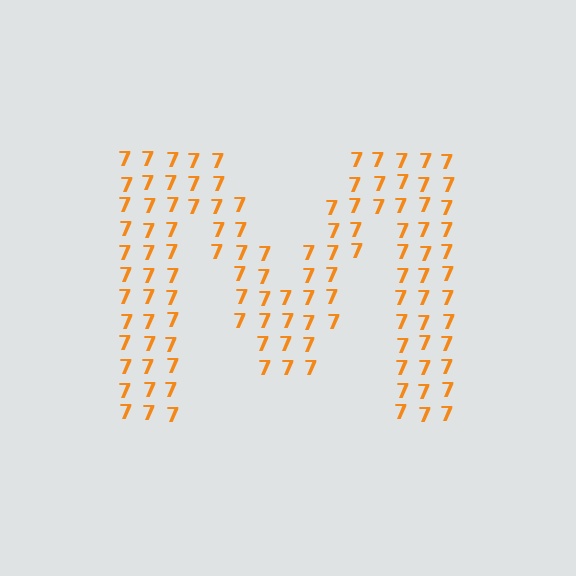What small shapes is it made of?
It is made of small digit 7's.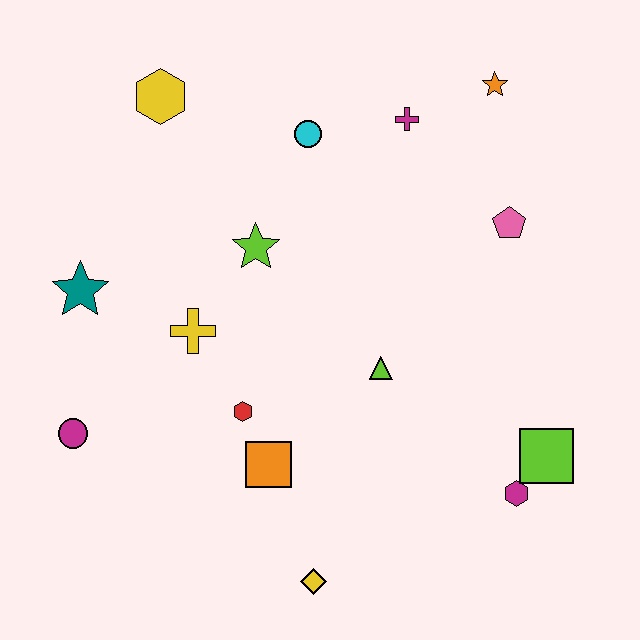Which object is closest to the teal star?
The yellow cross is closest to the teal star.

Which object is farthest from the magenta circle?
The orange star is farthest from the magenta circle.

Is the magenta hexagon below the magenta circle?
Yes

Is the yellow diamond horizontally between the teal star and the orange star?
Yes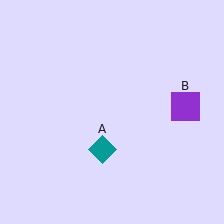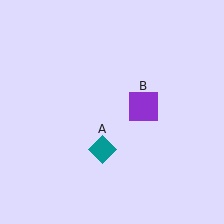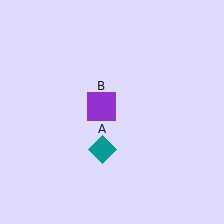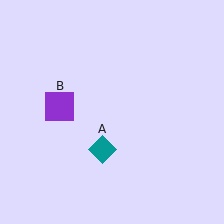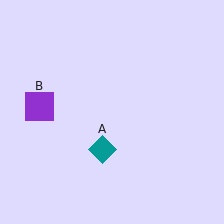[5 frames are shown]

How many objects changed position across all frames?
1 object changed position: purple square (object B).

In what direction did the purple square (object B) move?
The purple square (object B) moved left.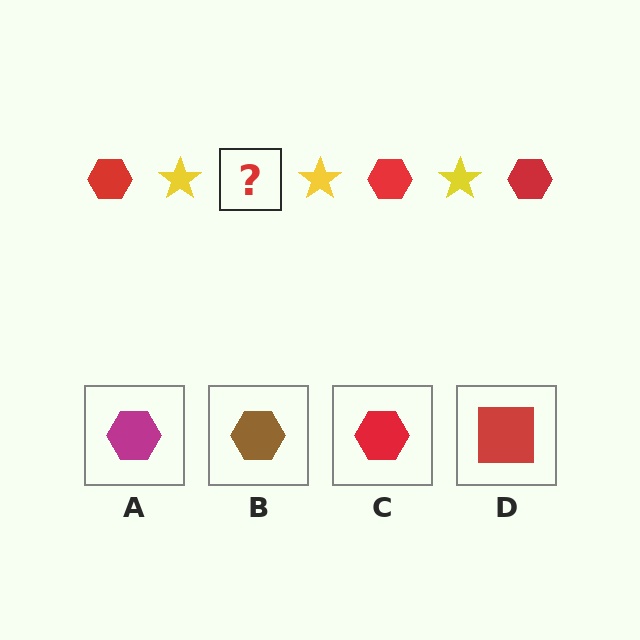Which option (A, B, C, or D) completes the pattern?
C.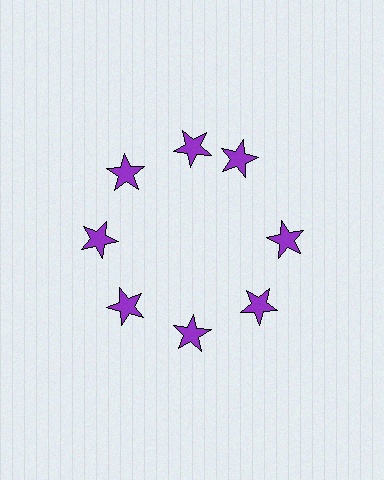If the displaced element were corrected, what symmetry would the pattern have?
It would have 8-fold rotational symmetry — the pattern would map onto itself every 45 degrees.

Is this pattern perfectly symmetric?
No. The 8 purple stars are arranged in a ring, but one element near the 2 o'clock position is rotated out of alignment along the ring, breaking the 8-fold rotational symmetry.